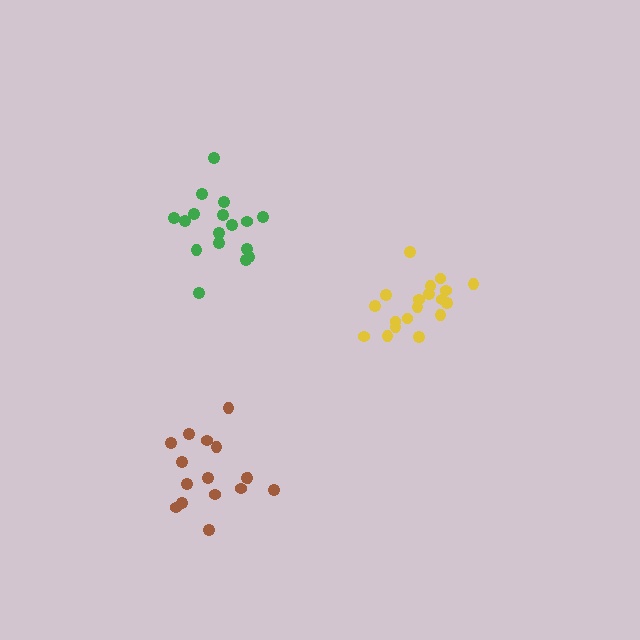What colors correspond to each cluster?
The clusters are colored: yellow, brown, green.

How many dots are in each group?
Group 1: 19 dots, Group 2: 16 dots, Group 3: 17 dots (52 total).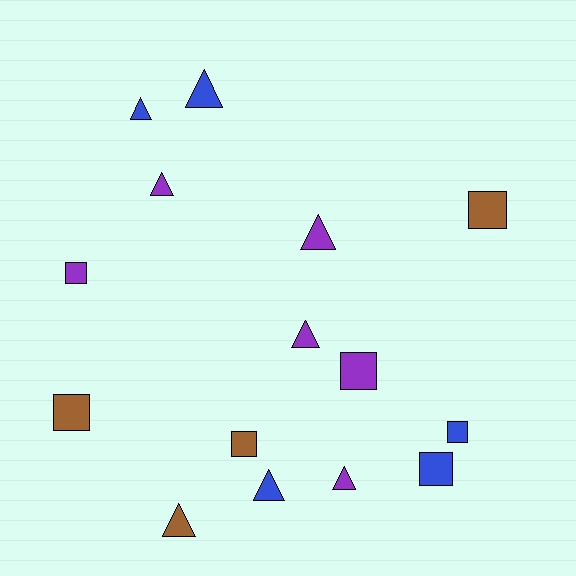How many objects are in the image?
There are 15 objects.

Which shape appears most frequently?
Triangle, with 8 objects.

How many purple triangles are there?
There are 4 purple triangles.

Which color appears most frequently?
Purple, with 6 objects.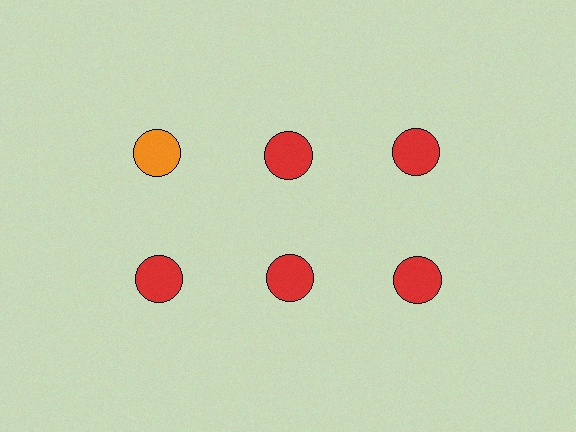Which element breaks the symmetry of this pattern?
The orange circle in the top row, leftmost column breaks the symmetry. All other shapes are red circles.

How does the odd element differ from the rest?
It has a different color: orange instead of red.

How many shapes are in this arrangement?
There are 6 shapes arranged in a grid pattern.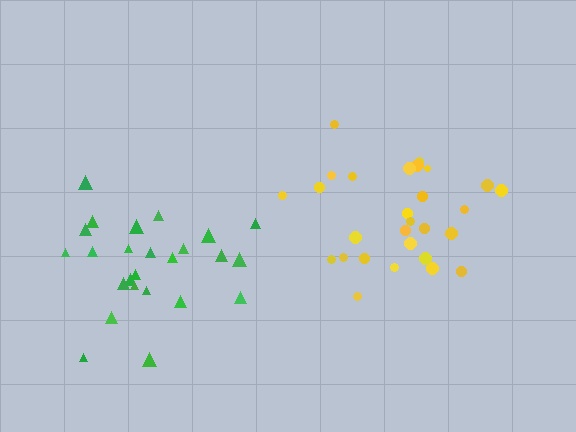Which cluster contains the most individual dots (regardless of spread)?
Yellow (28).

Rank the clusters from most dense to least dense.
yellow, green.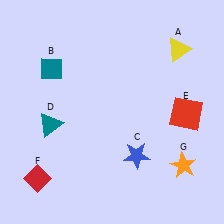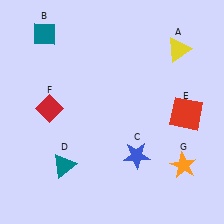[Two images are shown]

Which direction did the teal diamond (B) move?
The teal diamond (B) moved up.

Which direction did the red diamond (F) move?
The red diamond (F) moved up.